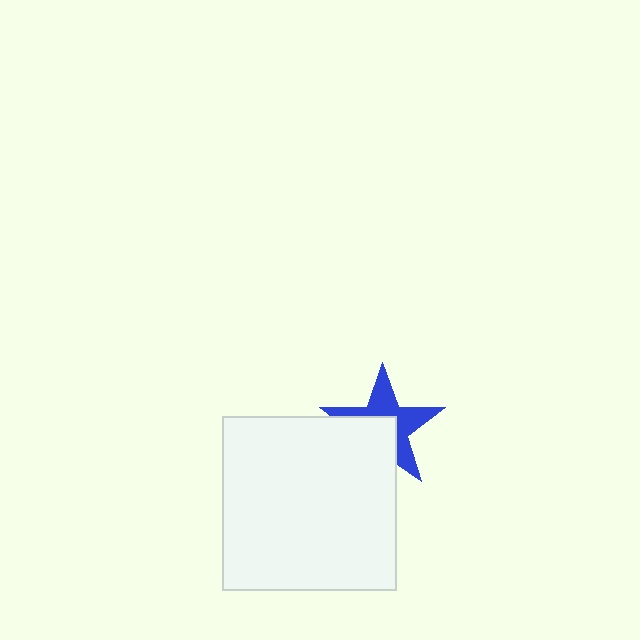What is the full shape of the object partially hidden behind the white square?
The partially hidden object is a blue star.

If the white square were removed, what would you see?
You would see the complete blue star.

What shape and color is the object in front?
The object in front is a white square.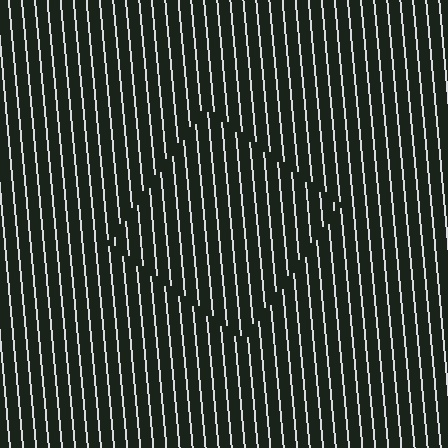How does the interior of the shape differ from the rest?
The interior of the shape contains the same grating, shifted by half a period — the contour is defined by the phase discontinuity where line-ends from the inner and outer gratings abut.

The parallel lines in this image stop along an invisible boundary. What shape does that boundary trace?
An illusory square. The interior of the shape contains the same grating, shifted by half a period — the contour is defined by the phase discontinuity where line-ends from the inner and outer gratings abut.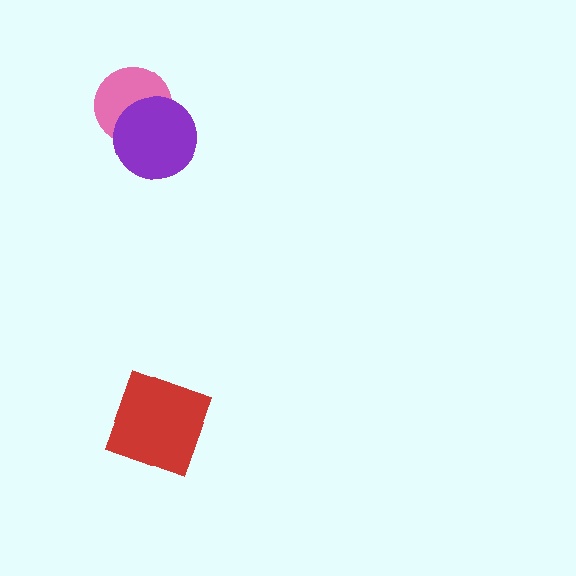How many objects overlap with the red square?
0 objects overlap with the red square.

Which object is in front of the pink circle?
The purple circle is in front of the pink circle.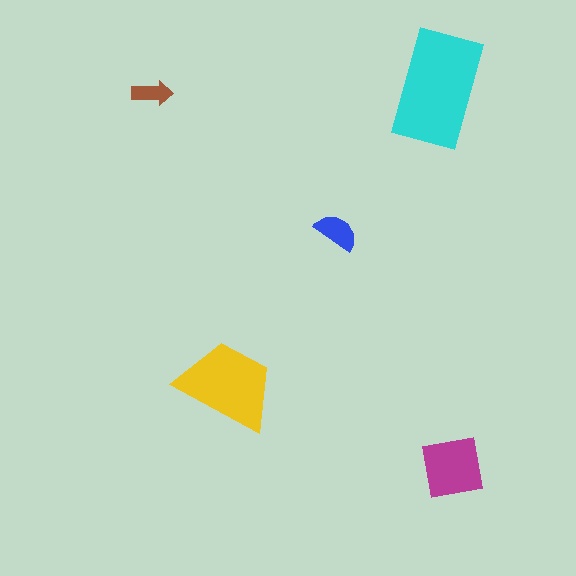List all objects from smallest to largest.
The brown arrow, the blue semicircle, the magenta square, the yellow trapezoid, the cyan rectangle.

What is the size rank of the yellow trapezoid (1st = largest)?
2nd.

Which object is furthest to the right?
The magenta square is rightmost.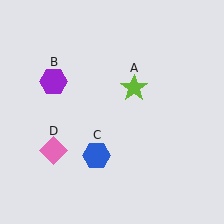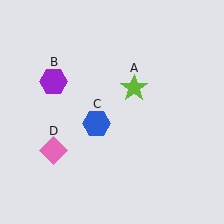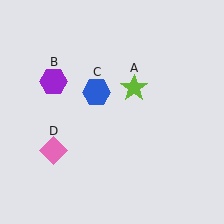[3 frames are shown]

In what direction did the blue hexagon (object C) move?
The blue hexagon (object C) moved up.